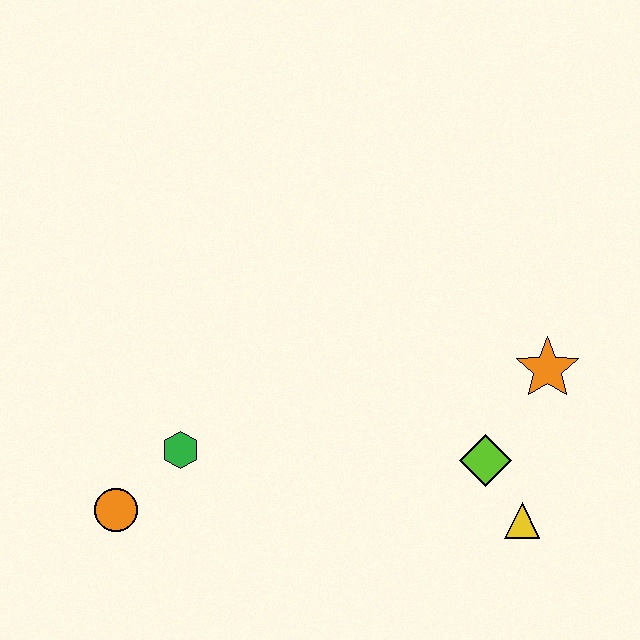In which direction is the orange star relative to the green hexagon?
The orange star is to the right of the green hexagon.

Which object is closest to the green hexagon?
The orange circle is closest to the green hexagon.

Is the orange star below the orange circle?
No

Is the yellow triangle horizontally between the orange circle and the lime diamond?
No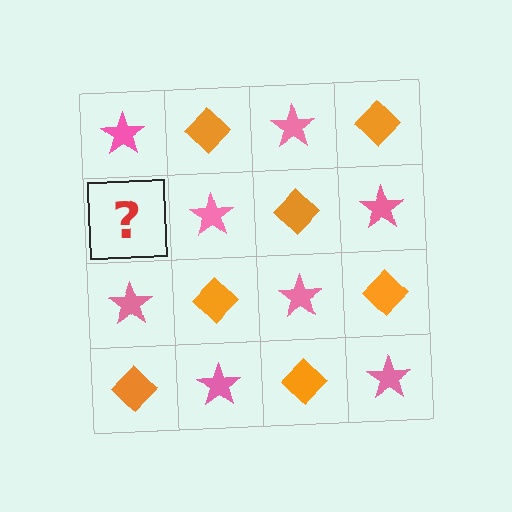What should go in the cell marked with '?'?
The missing cell should contain an orange diamond.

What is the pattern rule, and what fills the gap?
The rule is that it alternates pink star and orange diamond in a checkerboard pattern. The gap should be filled with an orange diamond.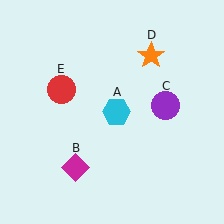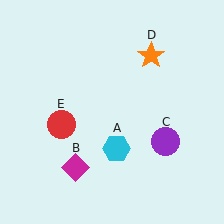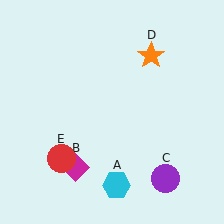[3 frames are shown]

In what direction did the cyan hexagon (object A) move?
The cyan hexagon (object A) moved down.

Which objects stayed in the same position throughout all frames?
Magenta diamond (object B) and orange star (object D) remained stationary.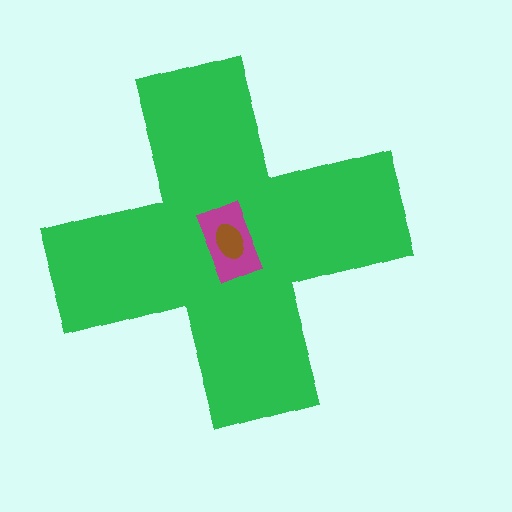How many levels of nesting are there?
3.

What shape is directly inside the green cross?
The magenta rectangle.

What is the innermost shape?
The brown ellipse.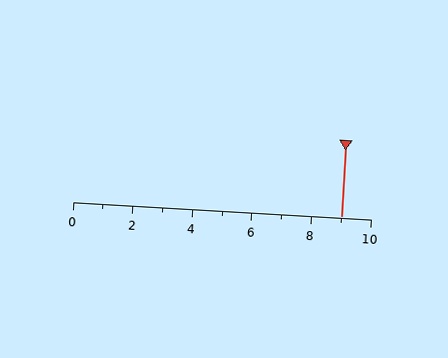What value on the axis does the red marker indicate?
The marker indicates approximately 9.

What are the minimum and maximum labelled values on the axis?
The axis runs from 0 to 10.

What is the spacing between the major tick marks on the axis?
The major ticks are spaced 2 apart.